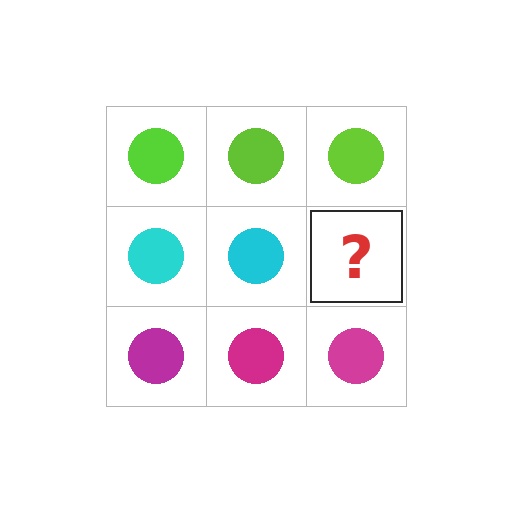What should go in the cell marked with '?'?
The missing cell should contain a cyan circle.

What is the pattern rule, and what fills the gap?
The rule is that each row has a consistent color. The gap should be filled with a cyan circle.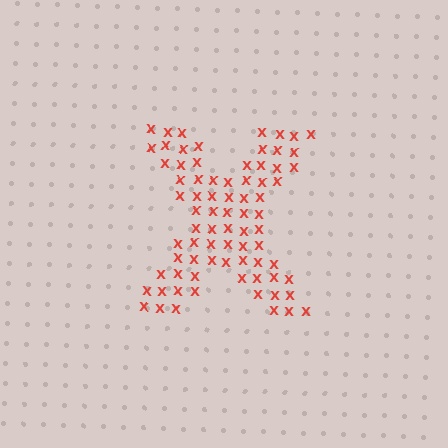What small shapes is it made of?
It is made of small letter X's.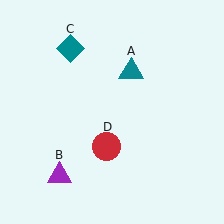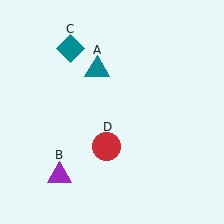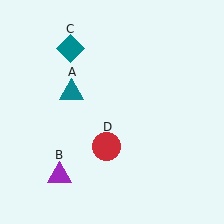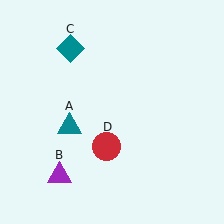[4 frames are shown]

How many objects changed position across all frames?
1 object changed position: teal triangle (object A).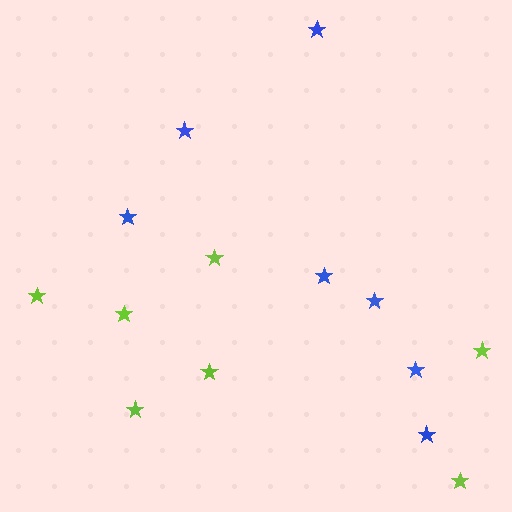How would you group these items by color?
There are 2 groups: one group of lime stars (7) and one group of blue stars (7).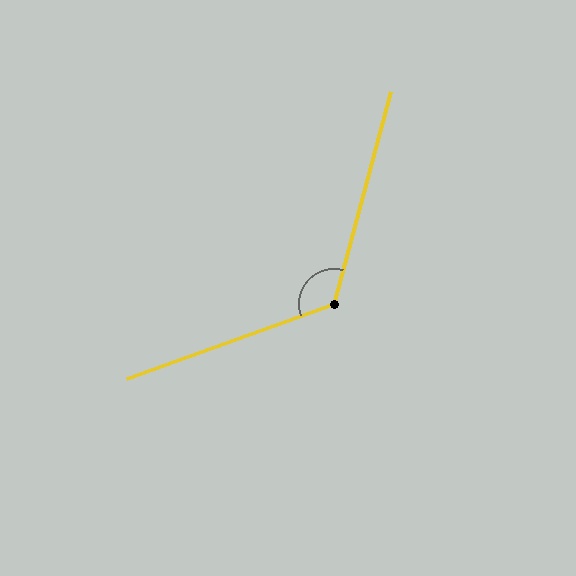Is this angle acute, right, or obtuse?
It is obtuse.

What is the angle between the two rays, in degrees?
Approximately 125 degrees.